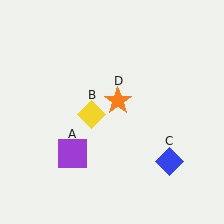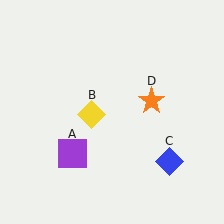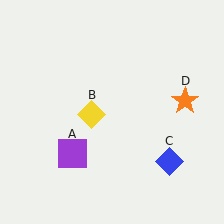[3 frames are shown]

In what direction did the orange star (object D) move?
The orange star (object D) moved right.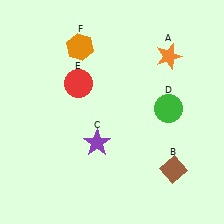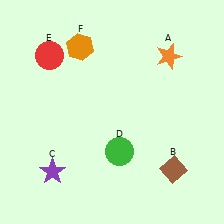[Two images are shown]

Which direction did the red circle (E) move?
The red circle (E) moved left.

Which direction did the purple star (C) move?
The purple star (C) moved left.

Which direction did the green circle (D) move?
The green circle (D) moved left.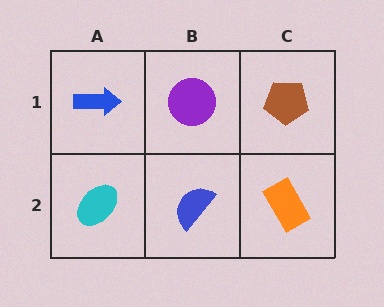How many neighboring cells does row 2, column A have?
2.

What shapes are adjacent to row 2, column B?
A purple circle (row 1, column B), a cyan ellipse (row 2, column A), an orange rectangle (row 2, column C).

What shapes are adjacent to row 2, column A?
A blue arrow (row 1, column A), a blue semicircle (row 2, column B).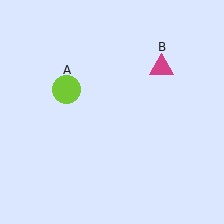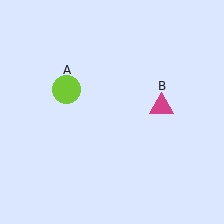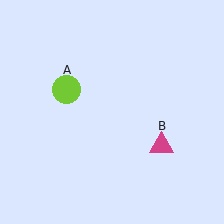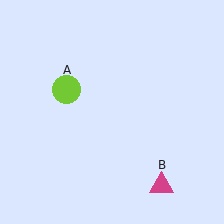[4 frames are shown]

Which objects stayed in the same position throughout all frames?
Lime circle (object A) remained stationary.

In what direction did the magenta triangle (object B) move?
The magenta triangle (object B) moved down.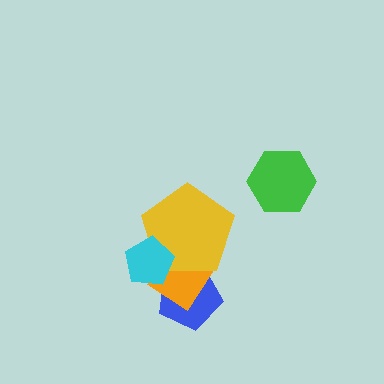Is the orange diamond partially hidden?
Yes, it is partially covered by another shape.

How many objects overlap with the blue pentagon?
3 objects overlap with the blue pentagon.